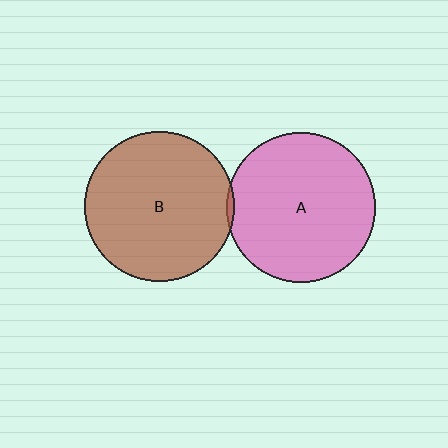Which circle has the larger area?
Circle B (brown).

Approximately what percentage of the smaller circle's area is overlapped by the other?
Approximately 5%.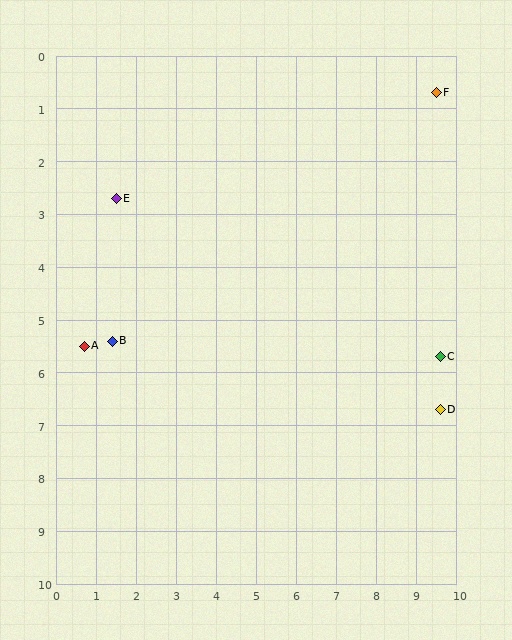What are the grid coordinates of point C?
Point C is at approximately (9.6, 5.7).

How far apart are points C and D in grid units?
Points C and D are about 1.0 grid units apart.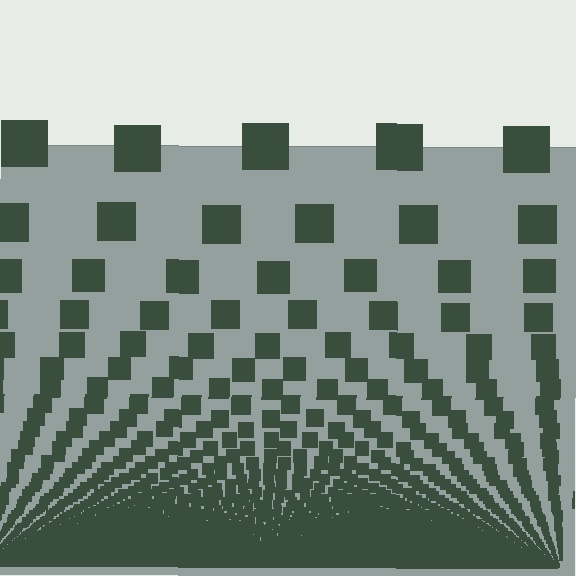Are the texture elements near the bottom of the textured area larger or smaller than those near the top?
Smaller. The gradient is inverted — elements near the bottom are smaller and denser.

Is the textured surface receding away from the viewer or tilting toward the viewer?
The surface appears to tilt toward the viewer. Texture elements get larger and sparser toward the top.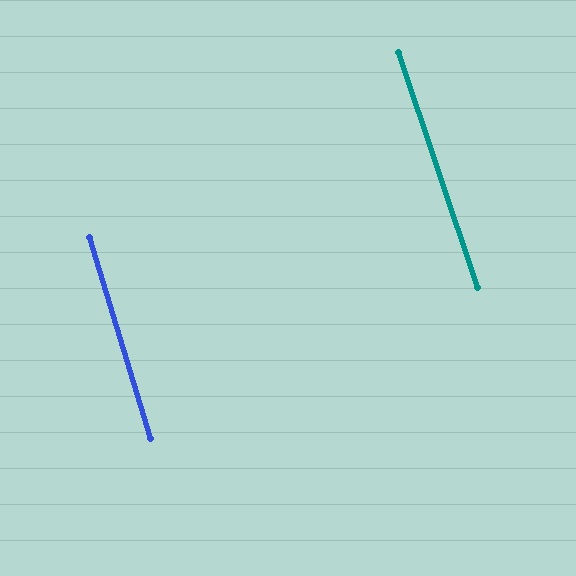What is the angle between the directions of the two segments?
Approximately 2 degrees.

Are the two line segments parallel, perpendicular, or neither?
Parallel — their directions differ by only 1.7°.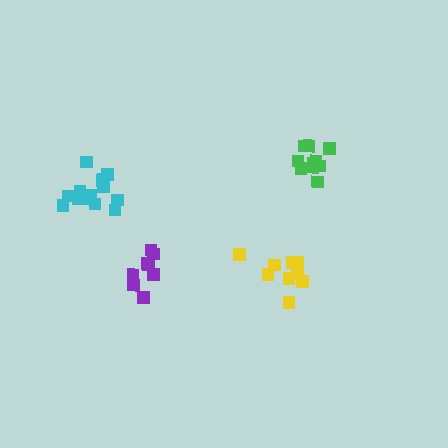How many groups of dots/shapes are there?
There are 4 groups.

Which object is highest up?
The green cluster is topmost.